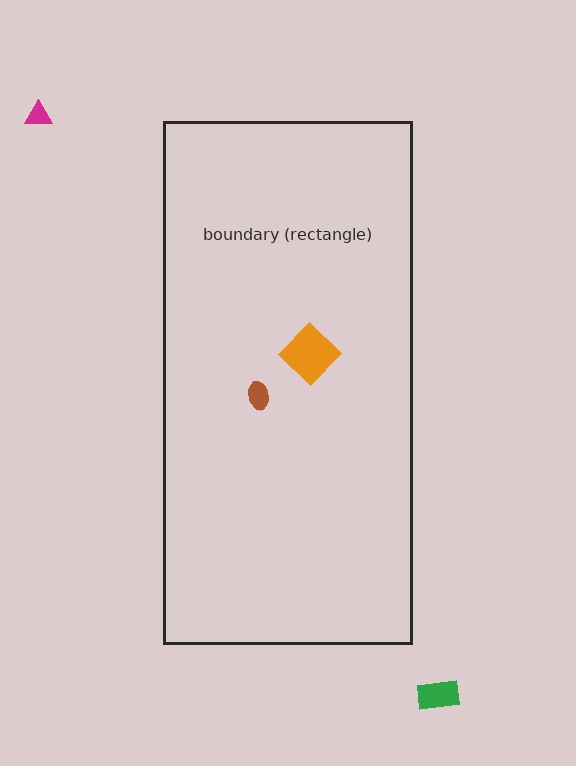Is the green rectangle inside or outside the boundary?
Outside.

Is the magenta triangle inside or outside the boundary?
Outside.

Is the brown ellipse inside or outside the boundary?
Inside.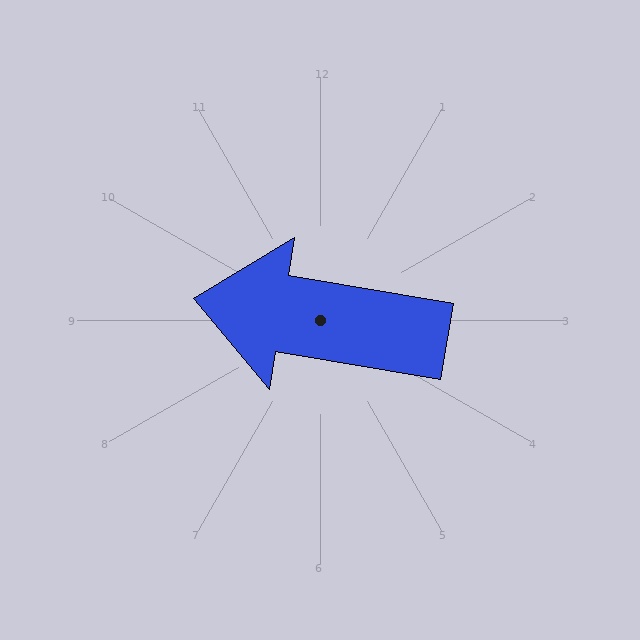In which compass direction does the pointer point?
West.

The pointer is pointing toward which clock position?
Roughly 9 o'clock.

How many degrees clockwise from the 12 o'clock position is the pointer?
Approximately 279 degrees.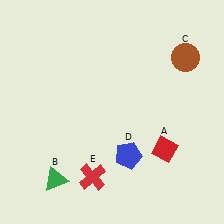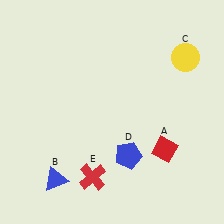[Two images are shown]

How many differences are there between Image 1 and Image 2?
There are 2 differences between the two images.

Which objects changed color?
B changed from green to blue. C changed from brown to yellow.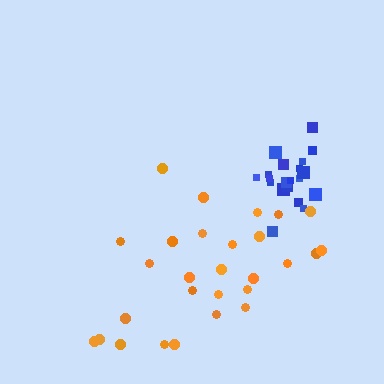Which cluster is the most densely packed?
Blue.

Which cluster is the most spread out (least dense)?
Orange.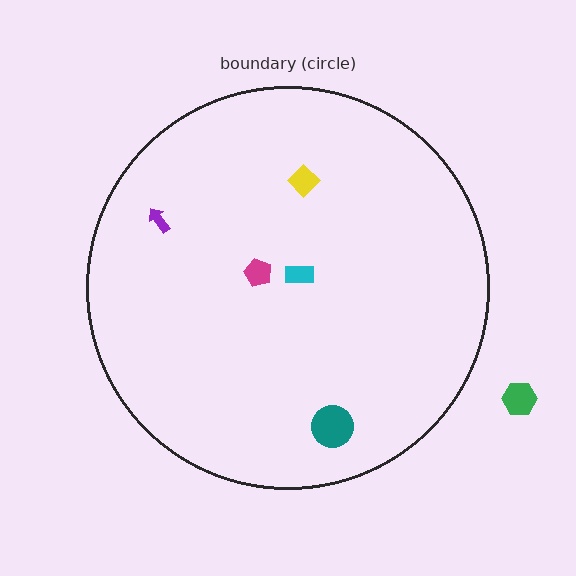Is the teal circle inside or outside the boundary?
Inside.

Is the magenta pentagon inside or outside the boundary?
Inside.